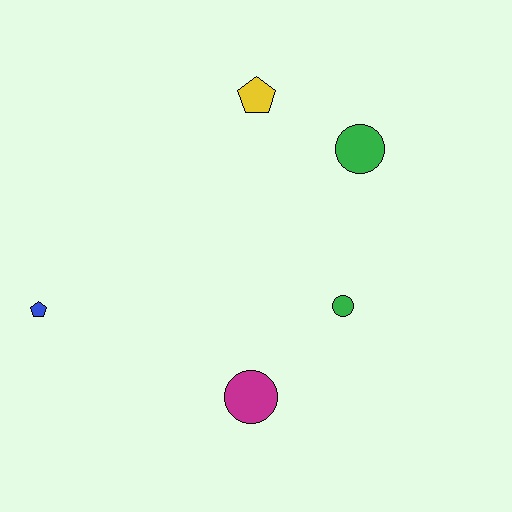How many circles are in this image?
There are 3 circles.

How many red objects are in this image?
There are no red objects.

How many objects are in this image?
There are 5 objects.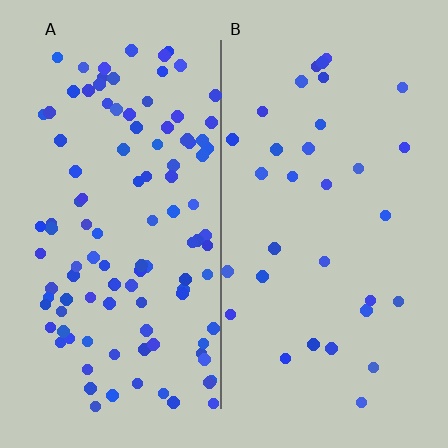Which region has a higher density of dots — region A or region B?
A (the left).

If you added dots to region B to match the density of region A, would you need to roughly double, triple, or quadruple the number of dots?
Approximately triple.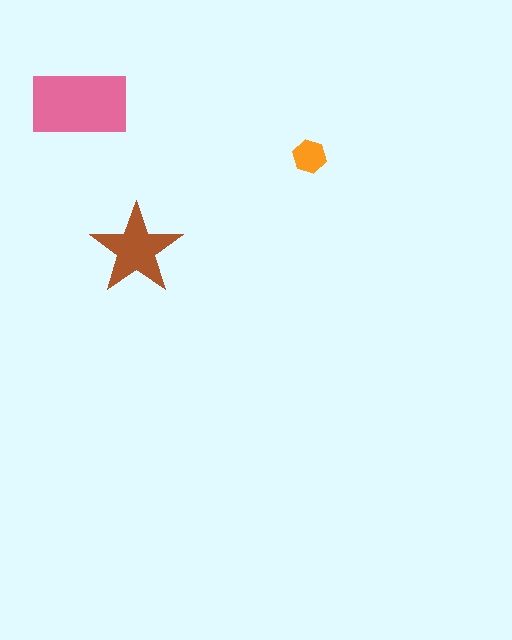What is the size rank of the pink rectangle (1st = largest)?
1st.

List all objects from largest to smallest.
The pink rectangle, the brown star, the orange hexagon.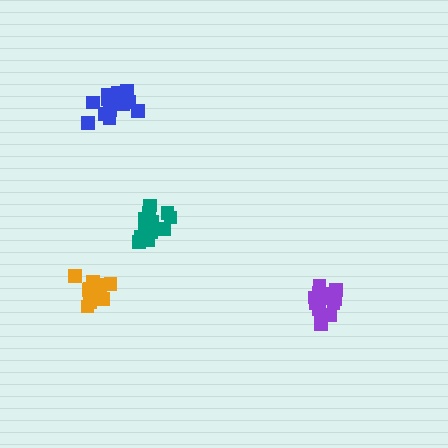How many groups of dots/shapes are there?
There are 4 groups.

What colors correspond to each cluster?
The clusters are colored: teal, blue, purple, orange.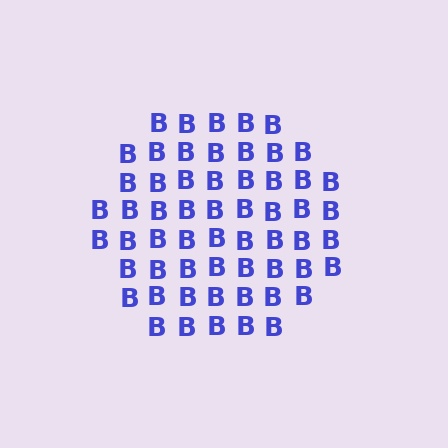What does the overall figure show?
The overall figure shows a circle.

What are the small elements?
The small elements are letter B's.